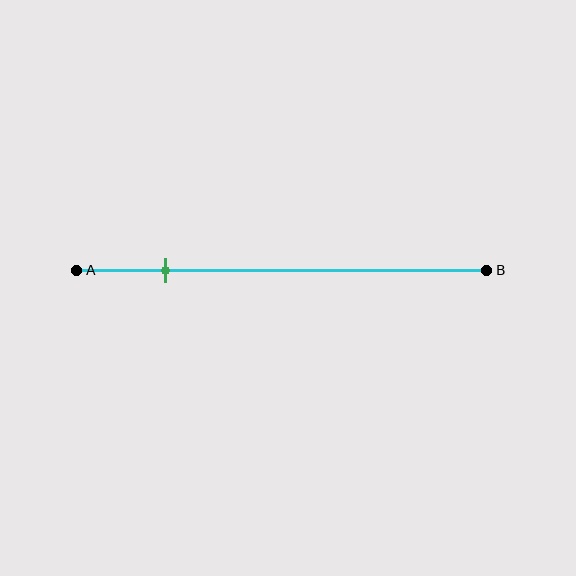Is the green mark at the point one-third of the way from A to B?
No, the mark is at about 20% from A, not at the 33% one-third point.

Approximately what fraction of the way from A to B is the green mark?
The green mark is approximately 20% of the way from A to B.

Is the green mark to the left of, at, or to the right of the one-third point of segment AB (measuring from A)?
The green mark is to the left of the one-third point of segment AB.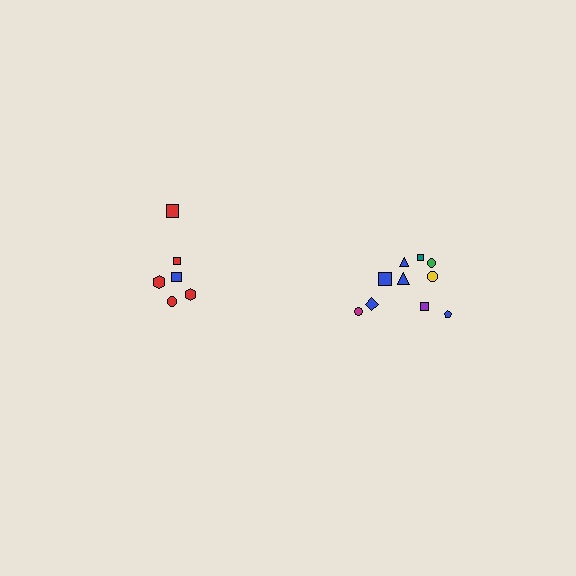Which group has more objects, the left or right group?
The right group.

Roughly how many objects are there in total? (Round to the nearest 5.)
Roughly 15 objects in total.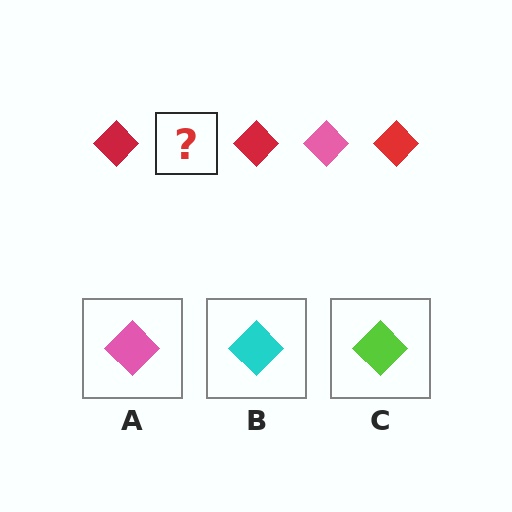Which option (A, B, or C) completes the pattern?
A.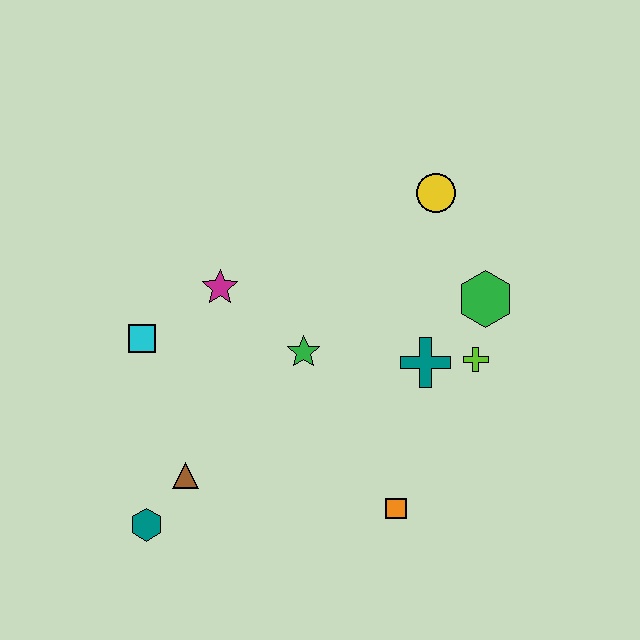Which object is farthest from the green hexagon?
The teal hexagon is farthest from the green hexagon.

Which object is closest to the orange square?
The teal cross is closest to the orange square.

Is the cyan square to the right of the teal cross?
No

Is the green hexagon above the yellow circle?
No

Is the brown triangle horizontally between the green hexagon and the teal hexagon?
Yes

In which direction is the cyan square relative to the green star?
The cyan square is to the left of the green star.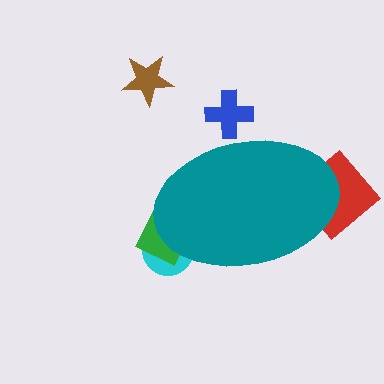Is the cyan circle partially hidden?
Yes, the cyan circle is partially hidden behind the teal ellipse.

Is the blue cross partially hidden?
Yes, the blue cross is partially hidden behind the teal ellipse.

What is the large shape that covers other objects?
A teal ellipse.